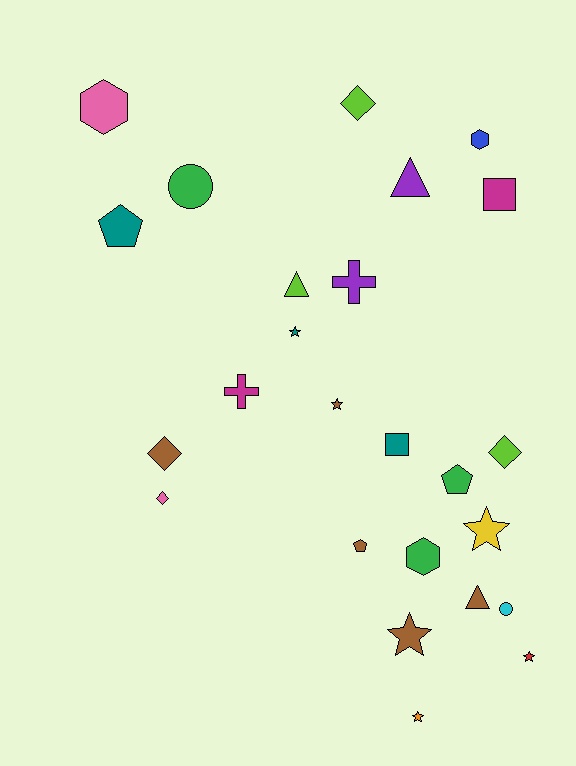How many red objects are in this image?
There is 1 red object.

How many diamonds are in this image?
There are 4 diamonds.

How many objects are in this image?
There are 25 objects.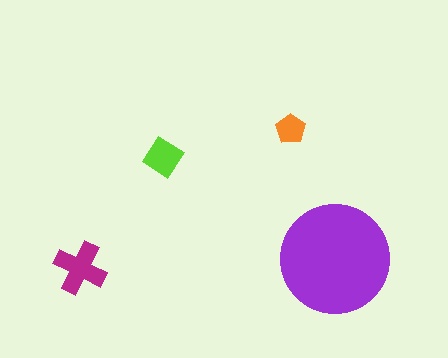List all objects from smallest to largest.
The orange pentagon, the lime diamond, the magenta cross, the purple circle.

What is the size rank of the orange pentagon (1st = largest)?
4th.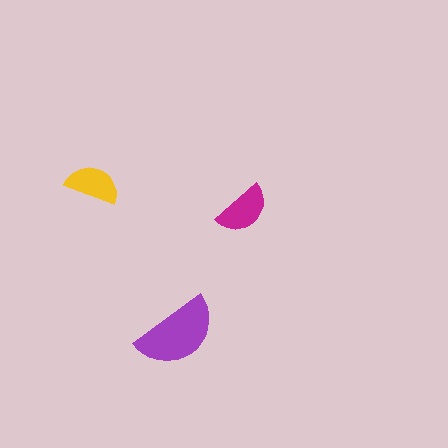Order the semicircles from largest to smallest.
the purple one, the magenta one, the yellow one.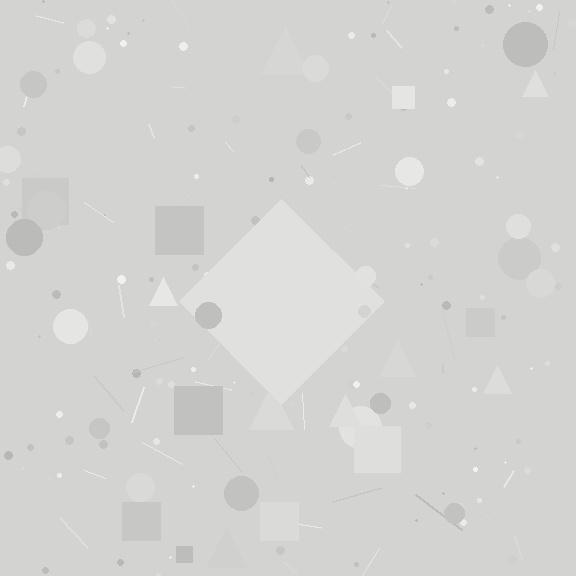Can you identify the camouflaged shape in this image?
The camouflaged shape is a diamond.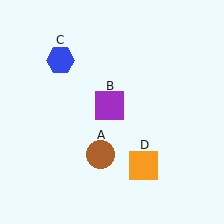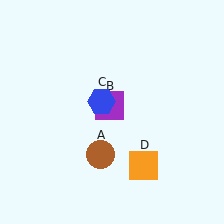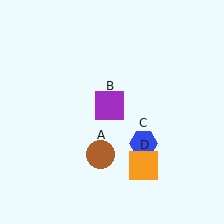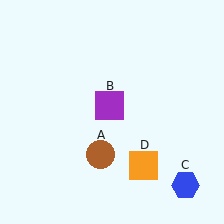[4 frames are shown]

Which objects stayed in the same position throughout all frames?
Brown circle (object A) and purple square (object B) and orange square (object D) remained stationary.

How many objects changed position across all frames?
1 object changed position: blue hexagon (object C).